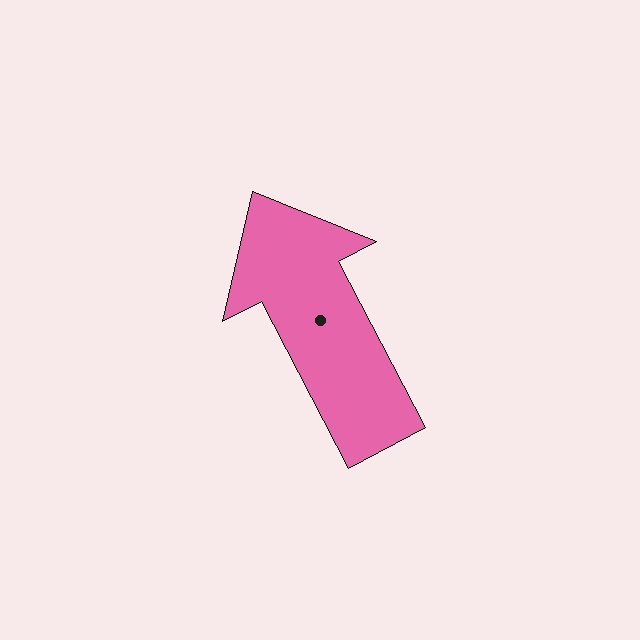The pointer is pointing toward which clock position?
Roughly 11 o'clock.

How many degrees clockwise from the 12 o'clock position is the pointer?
Approximately 332 degrees.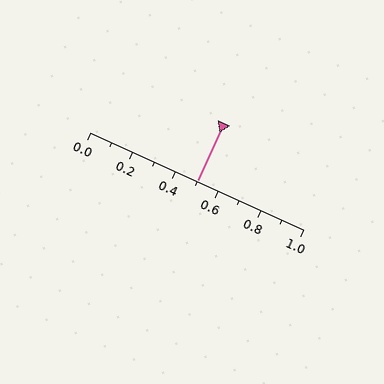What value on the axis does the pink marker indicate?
The marker indicates approximately 0.5.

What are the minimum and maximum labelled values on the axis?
The axis runs from 0.0 to 1.0.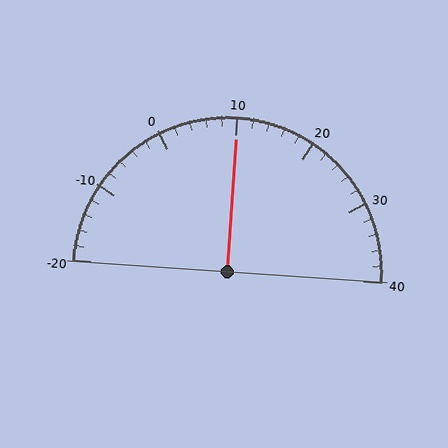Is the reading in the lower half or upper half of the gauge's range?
The reading is in the upper half of the range (-20 to 40).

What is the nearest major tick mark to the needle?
The nearest major tick mark is 10.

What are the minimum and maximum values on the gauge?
The gauge ranges from -20 to 40.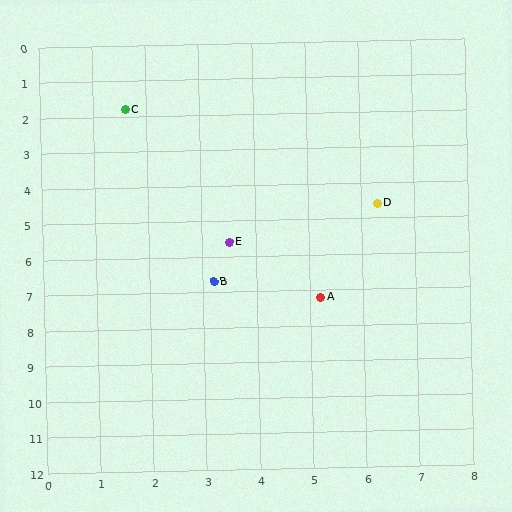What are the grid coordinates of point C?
Point C is at approximately (1.6, 1.8).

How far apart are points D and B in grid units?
Points D and B are about 3.7 grid units apart.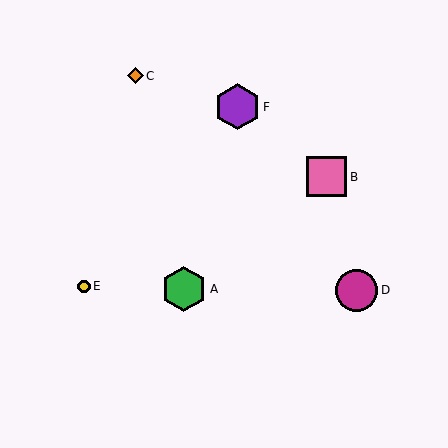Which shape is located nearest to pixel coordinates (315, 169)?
The pink square (labeled B) at (327, 177) is nearest to that location.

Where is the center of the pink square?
The center of the pink square is at (327, 177).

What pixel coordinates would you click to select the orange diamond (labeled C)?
Click at (135, 76) to select the orange diamond C.